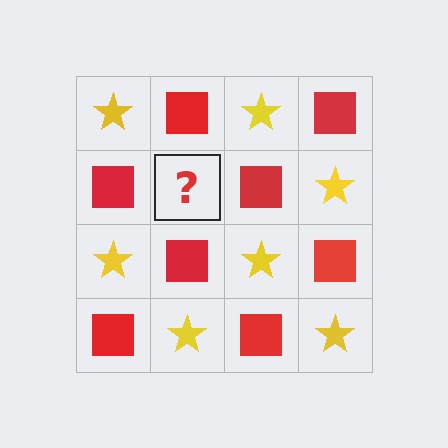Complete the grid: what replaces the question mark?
The question mark should be replaced with a yellow star.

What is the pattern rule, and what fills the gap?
The rule is that it alternates yellow star and red square in a checkerboard pattern. The gap should be filled with a yellow star.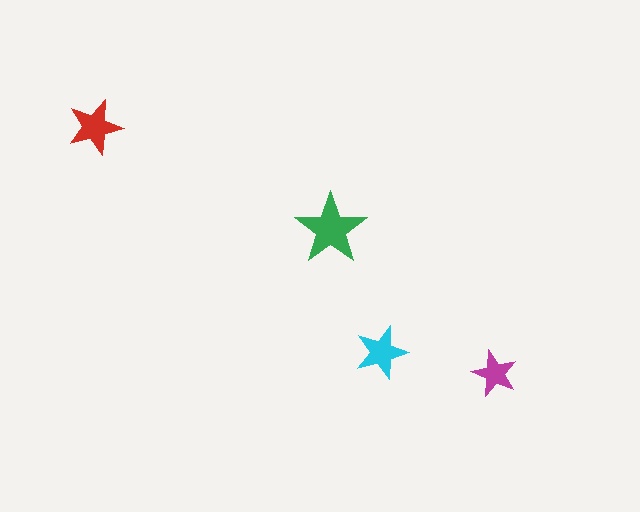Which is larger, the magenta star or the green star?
The green one.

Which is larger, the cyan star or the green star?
The green one.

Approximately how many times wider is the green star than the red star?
About 1.5 times wider.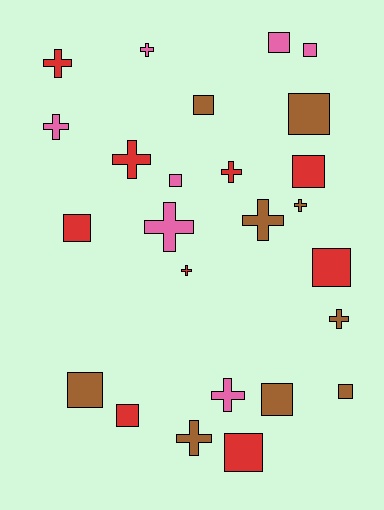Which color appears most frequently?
Brown, with 9 objects.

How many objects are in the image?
There are 25 objects.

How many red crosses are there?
There are 4 red crosses.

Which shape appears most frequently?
Square, with 13 objects.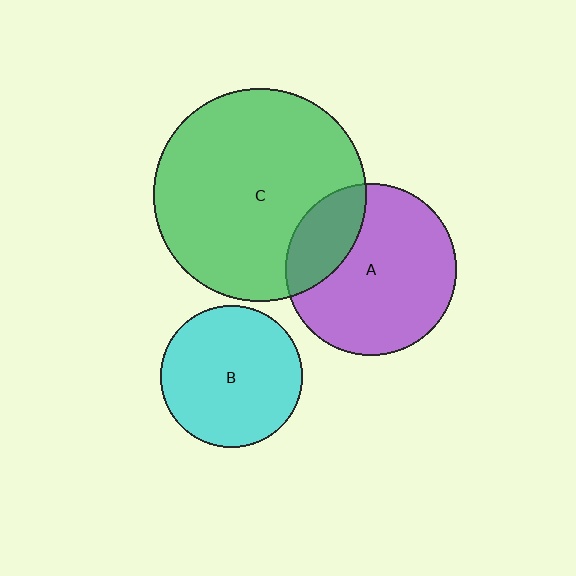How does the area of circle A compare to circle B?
Approximately 1.5 times.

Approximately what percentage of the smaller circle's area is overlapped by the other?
Approximately 25%.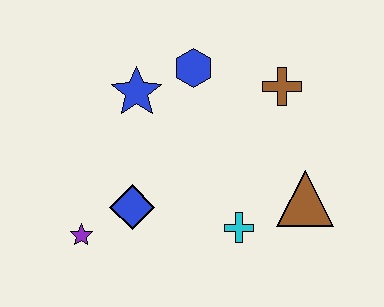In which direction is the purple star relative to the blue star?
The purple star is below the blue star.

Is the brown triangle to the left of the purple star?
No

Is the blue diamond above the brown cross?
No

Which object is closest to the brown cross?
The blue hexagon is closest to the brown cross.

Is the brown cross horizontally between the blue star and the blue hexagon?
No